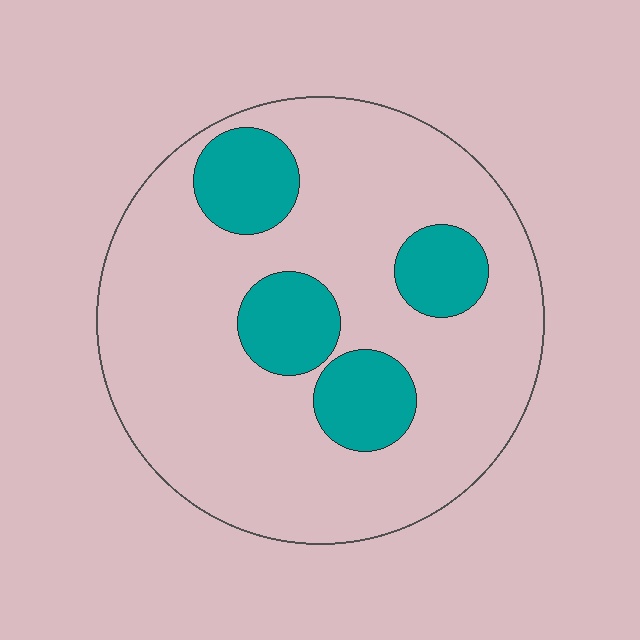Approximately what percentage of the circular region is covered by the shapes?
Approximately 20%.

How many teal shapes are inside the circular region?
4.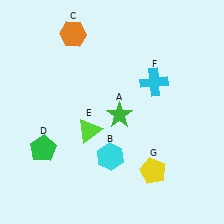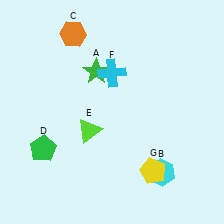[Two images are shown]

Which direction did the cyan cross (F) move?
The cyan cross (F) moved left.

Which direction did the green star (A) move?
The green star (A) moved up.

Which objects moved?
The objects that moved are: the green star (A), the cyan hexagon (B), the cyan cross (F).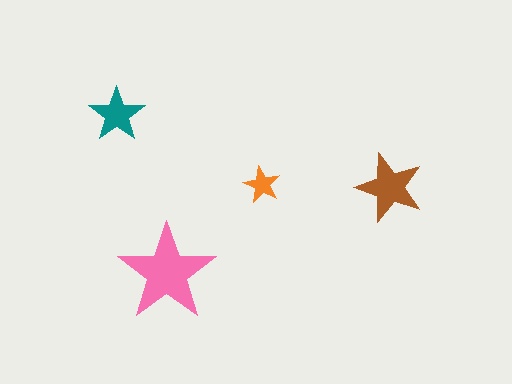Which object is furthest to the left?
The teal star is leftmost.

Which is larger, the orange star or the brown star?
The brown one.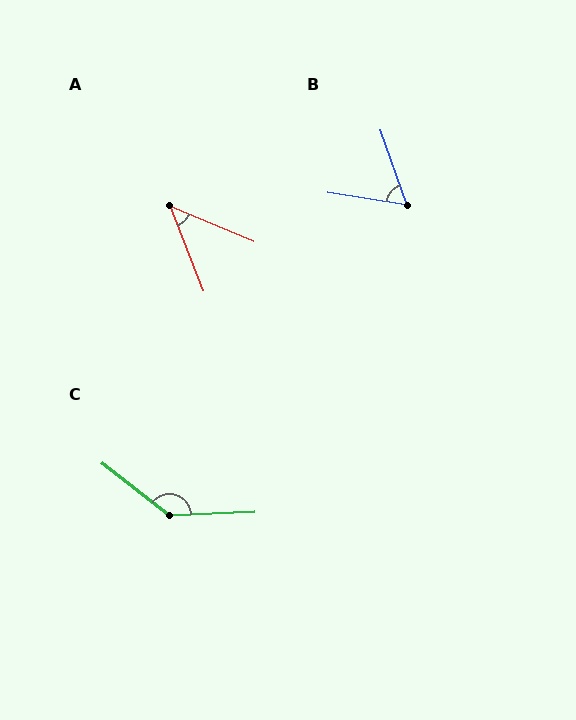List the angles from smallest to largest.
A (46°), B (62°), C (140°).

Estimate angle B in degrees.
Approximately 62 degrees.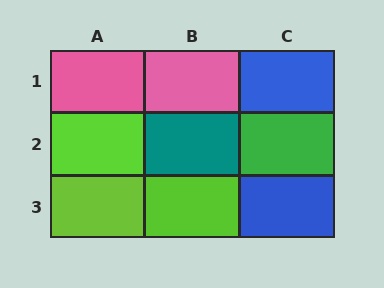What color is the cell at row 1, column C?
Blue.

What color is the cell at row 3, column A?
Lime.